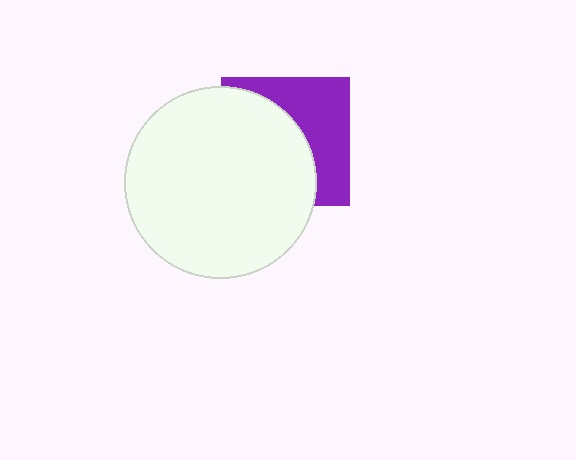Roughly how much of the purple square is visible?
A small part of it is visible (roughly 43%).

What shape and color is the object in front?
The object in front is a white circle.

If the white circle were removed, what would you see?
You would see the complete purple square.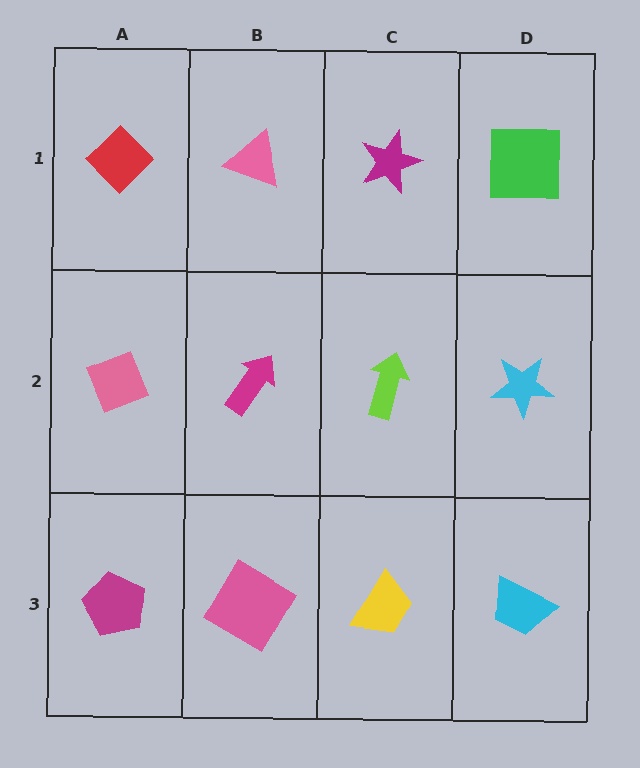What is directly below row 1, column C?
A lime arrow.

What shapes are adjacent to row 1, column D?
A cyan star (row 2, column D), a magenta star (row 1, column C).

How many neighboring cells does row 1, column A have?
2.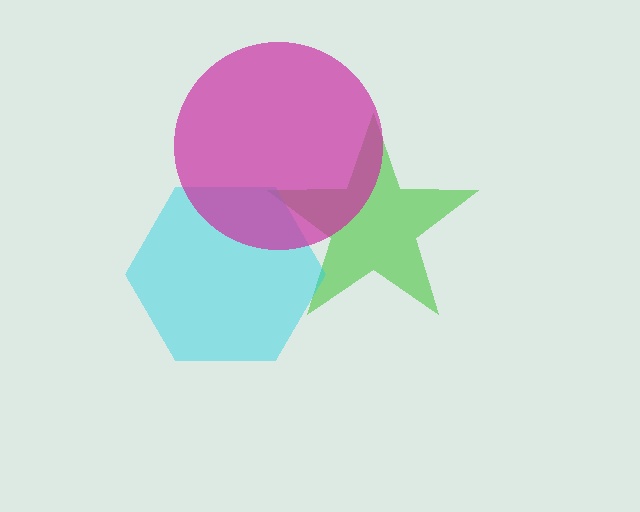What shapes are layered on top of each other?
The layered shapes are: a green star, a cyan hexagon, a magenta circle.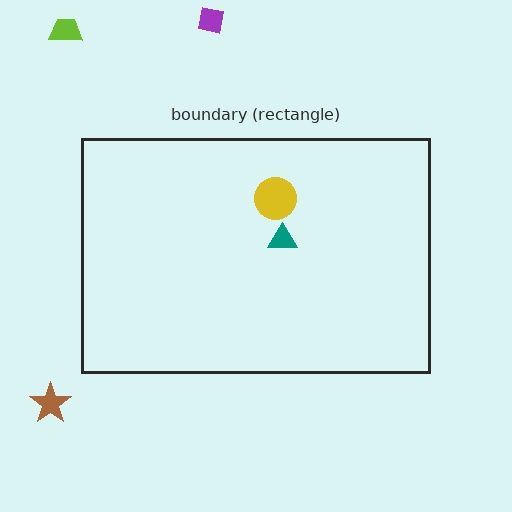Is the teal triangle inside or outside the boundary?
Inside.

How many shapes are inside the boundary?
2 inside, 3 outside.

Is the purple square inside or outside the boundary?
Outside.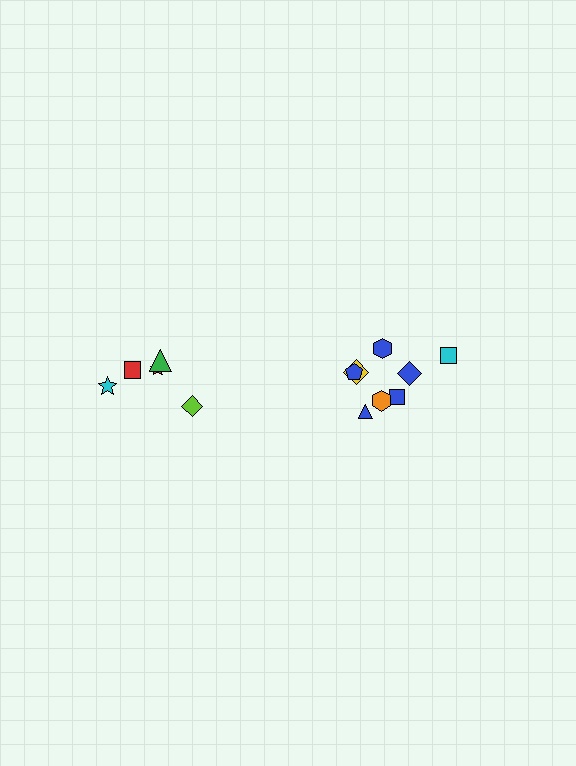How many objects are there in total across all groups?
There are 13 objects.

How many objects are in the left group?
There are 5 objects.